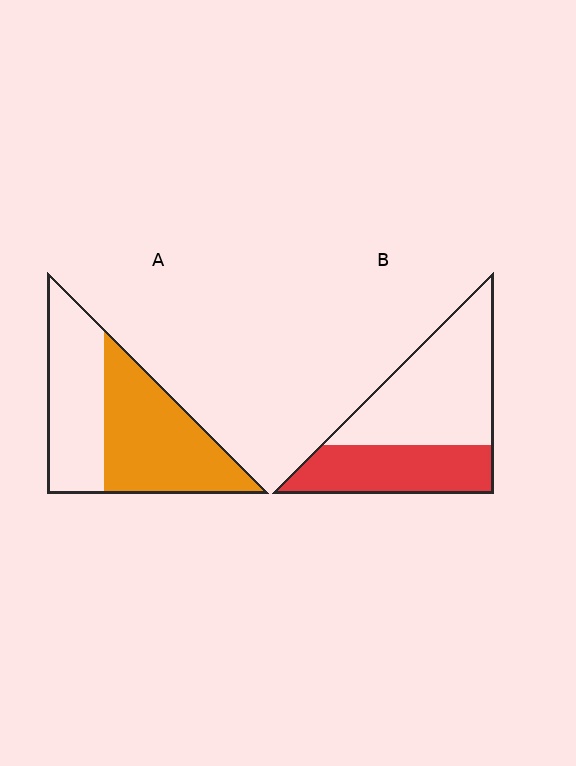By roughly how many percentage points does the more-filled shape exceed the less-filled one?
By roughly 15 percentage points (A over B).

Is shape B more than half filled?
No.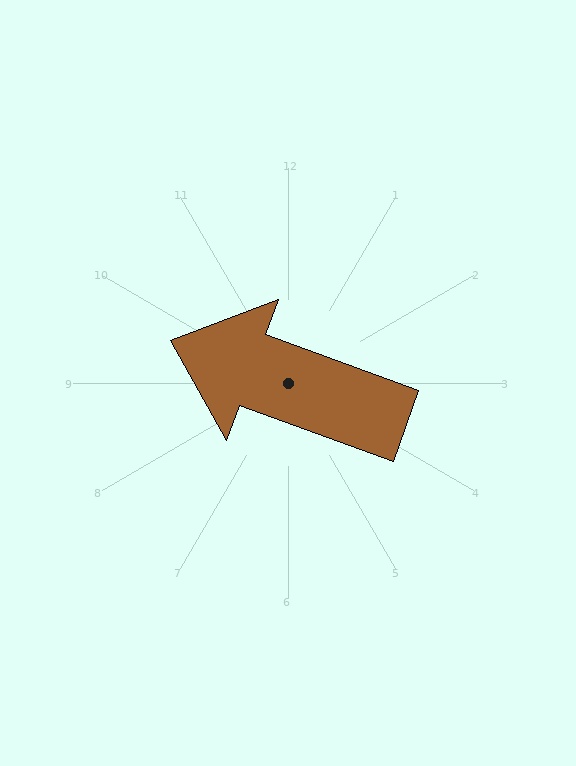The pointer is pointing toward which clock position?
Roughly 10 o'clock.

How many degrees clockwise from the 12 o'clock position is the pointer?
Approximately 290 degrees.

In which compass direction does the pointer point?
West.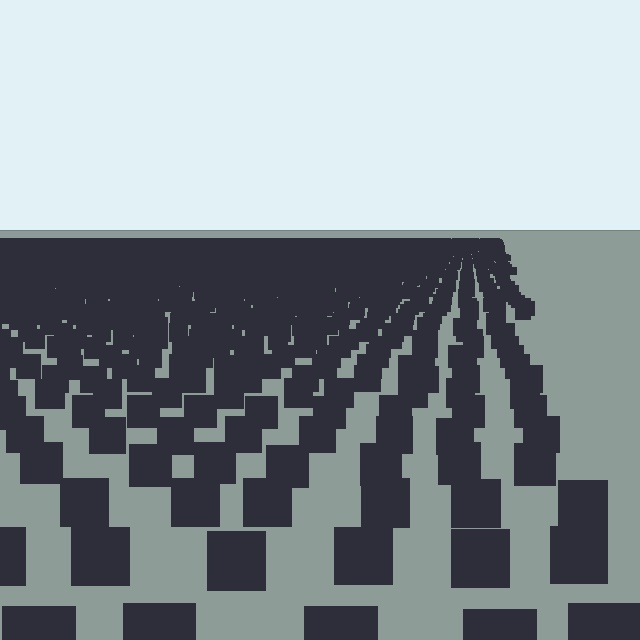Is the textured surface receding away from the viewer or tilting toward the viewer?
The surface is receding away from the viewer. Texture elements get smaller and denser toward the top.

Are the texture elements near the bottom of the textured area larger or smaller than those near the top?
Larger. Near the bottom, elements are closer to the viewer and appear at a bigger on-screen size.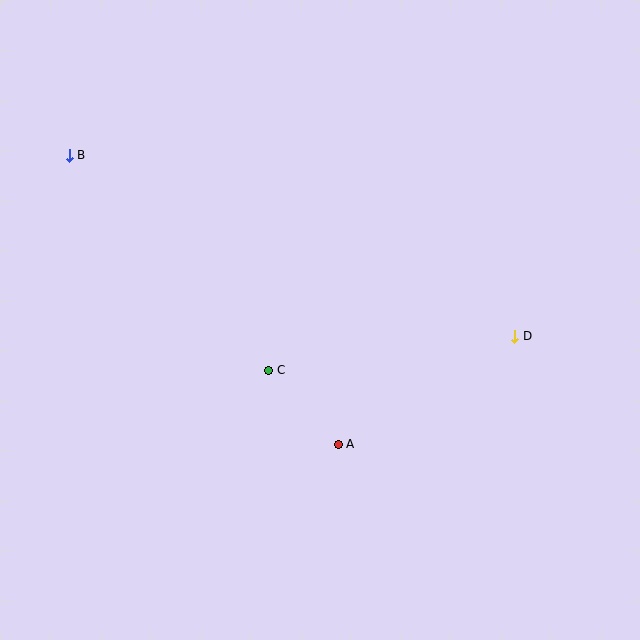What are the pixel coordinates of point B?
Point B is at (69, 155).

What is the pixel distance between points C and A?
The distance between C and A is 102 pixels.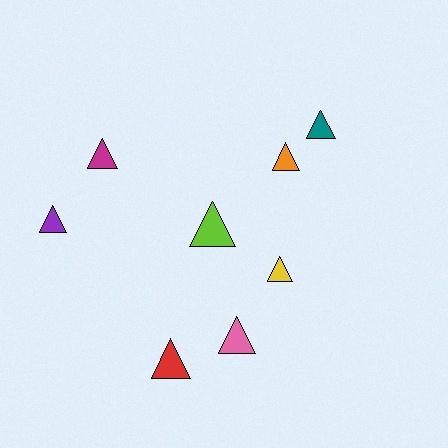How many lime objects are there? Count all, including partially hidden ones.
There is 1 lime object.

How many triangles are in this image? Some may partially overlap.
There are 8 triangles.